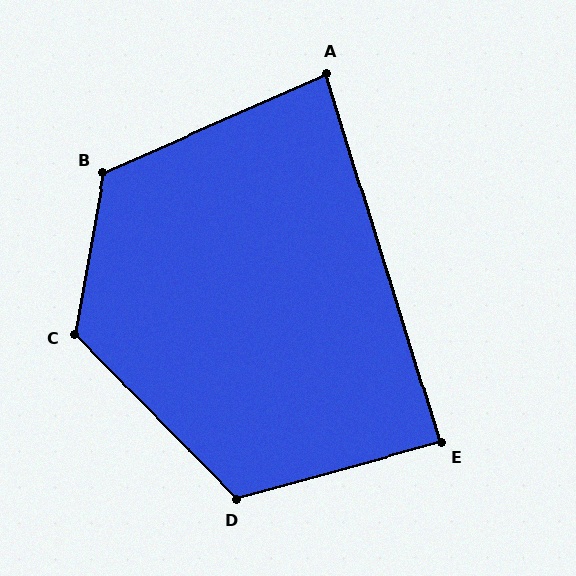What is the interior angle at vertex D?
Approximately 119 degrees (obtuse).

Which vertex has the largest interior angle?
C, at approximately 126 degrees.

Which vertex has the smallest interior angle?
A, at approximately 83 degrees.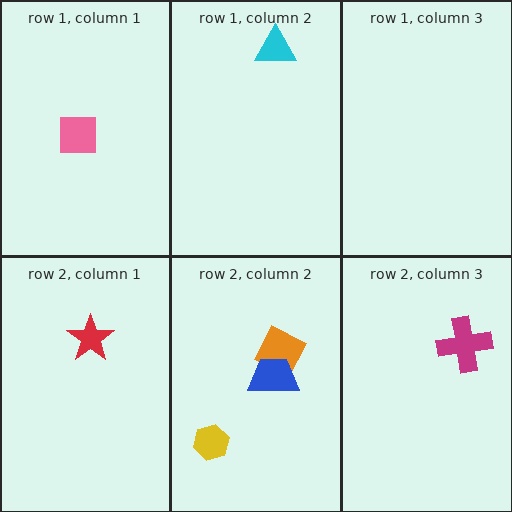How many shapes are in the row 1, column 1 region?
1.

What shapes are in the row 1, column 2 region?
The cyan triangle.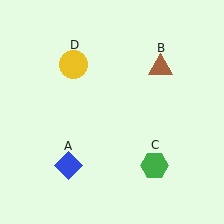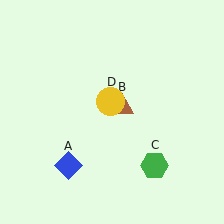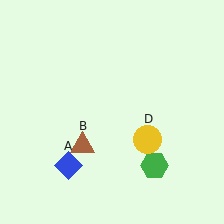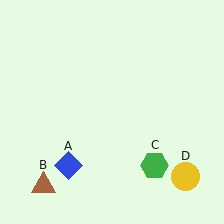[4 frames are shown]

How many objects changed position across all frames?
2 objects changed position: brown triangle (object B), yellow circle (object D).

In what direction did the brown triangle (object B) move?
The brown triangle (object B) moved down and to the left.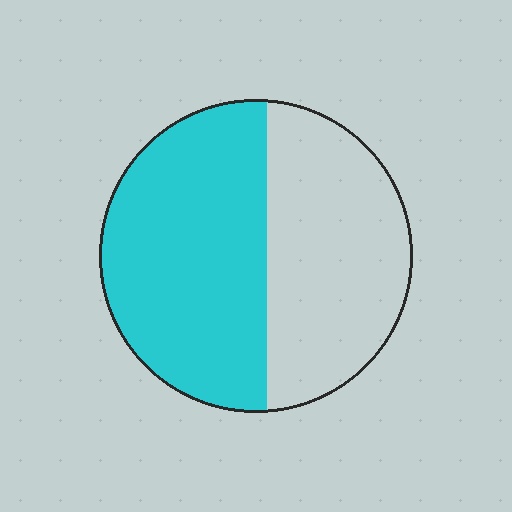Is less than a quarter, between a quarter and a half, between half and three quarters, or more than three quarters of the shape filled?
Between half and three quarters.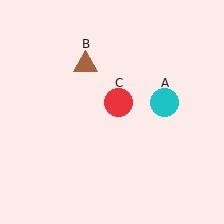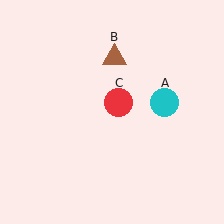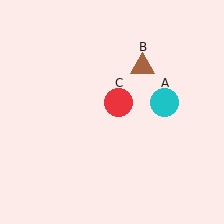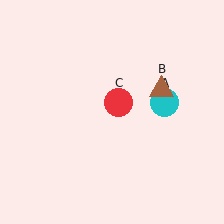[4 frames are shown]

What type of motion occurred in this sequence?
The brown triangle (object B) rotated clockwise around the center of the scene.